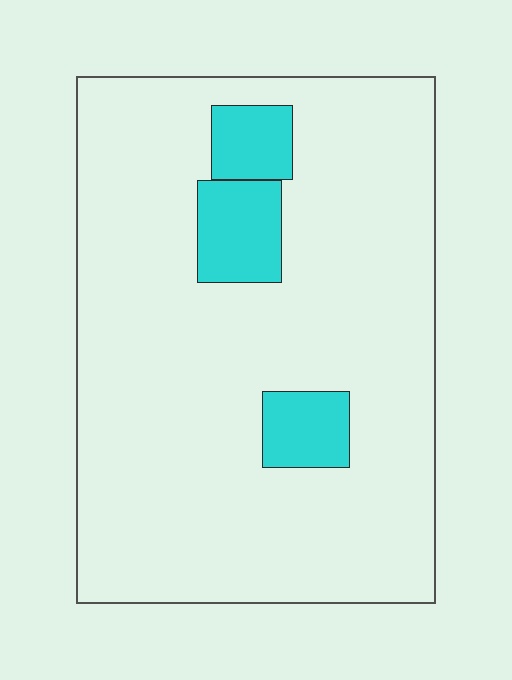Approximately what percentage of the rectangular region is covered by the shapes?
Approximately 10%.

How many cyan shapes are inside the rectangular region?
3.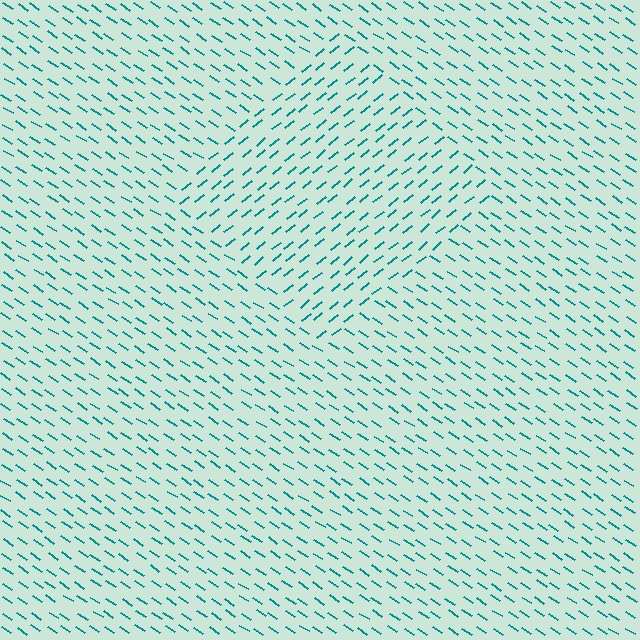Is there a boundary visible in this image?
Yes, there is a texture boundary formed by a change in line orientation.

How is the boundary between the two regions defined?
The boundary is defined purely by a change in line orientation (approximately 72 degrees difference). All lines are the same color and thickness.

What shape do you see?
I see a diamond.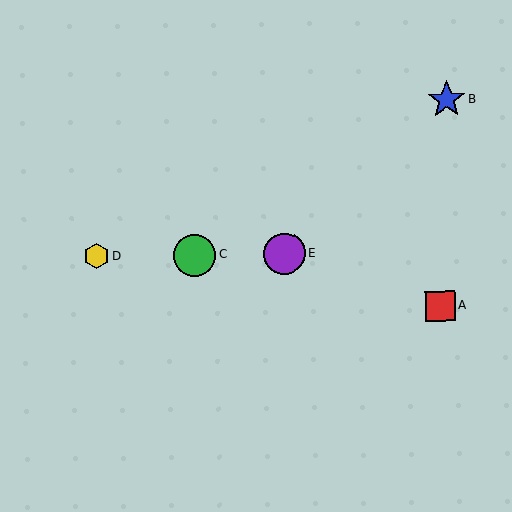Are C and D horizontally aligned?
Yes, both are at y≈255.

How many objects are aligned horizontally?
3 objects (C, D, E) are aligned horizontally.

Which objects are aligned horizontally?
Objects C, D, E are aligned horizontally.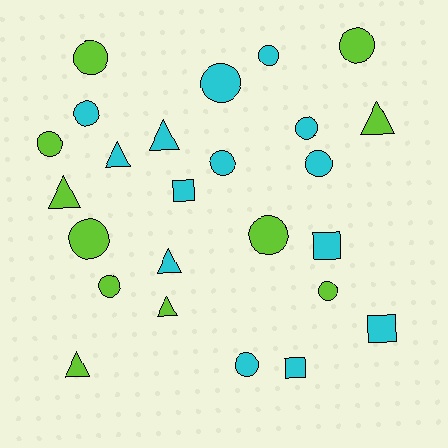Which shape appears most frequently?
Circle, with 14 objects.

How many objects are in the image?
There are 25 objects.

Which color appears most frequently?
Cyan, with 14 objects.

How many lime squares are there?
There are no lime squares.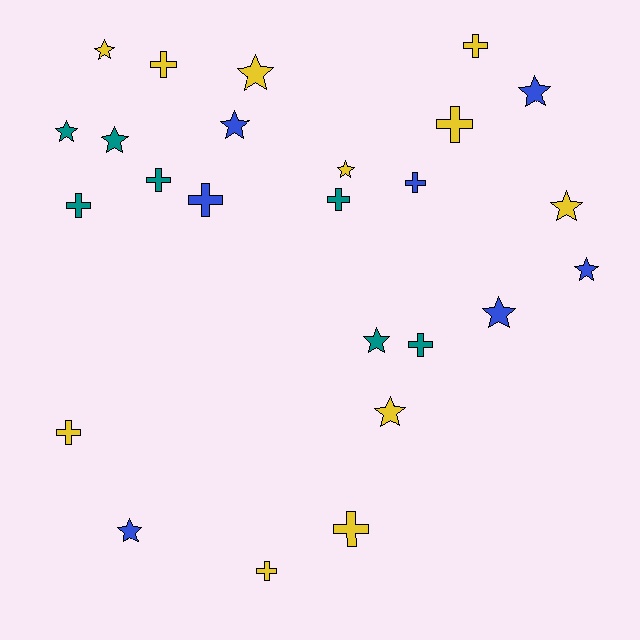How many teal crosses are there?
There are 4 teal crosses.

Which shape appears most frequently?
Star, with 13 objects.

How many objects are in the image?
There are 25 objects.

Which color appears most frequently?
Yellow, with 11 objects.